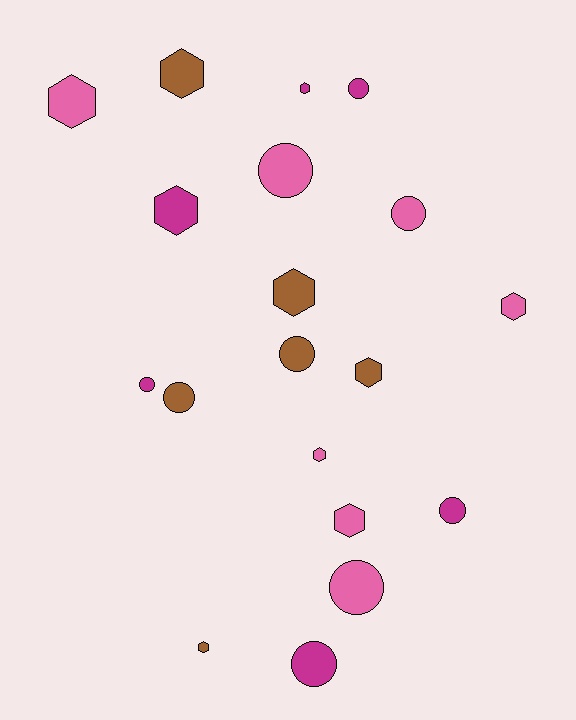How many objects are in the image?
There are 19 objects.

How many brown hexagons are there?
There are 4 brown hexagons.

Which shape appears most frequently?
Hexagon, with 10 objects.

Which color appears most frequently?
Pink, with 7 objects.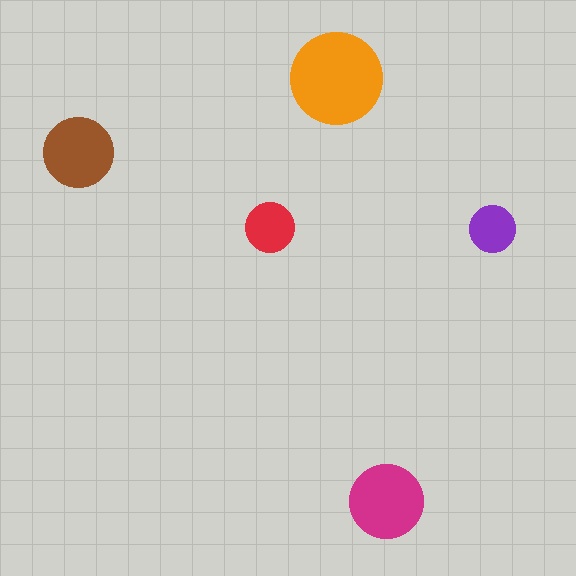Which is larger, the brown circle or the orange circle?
The orange one.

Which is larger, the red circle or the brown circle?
The brown one.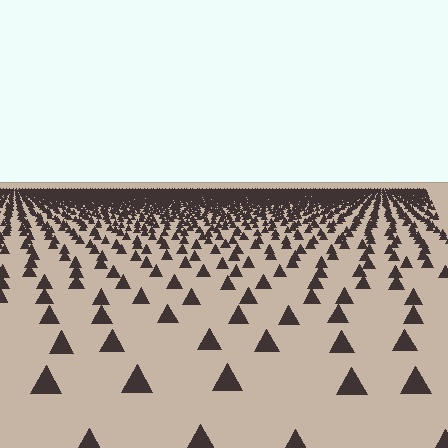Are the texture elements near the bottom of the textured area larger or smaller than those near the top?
Larger. Near the bottom, elements are closer to the viewer and appear at a bigger on-screen size.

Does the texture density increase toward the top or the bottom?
Density increases toward the top.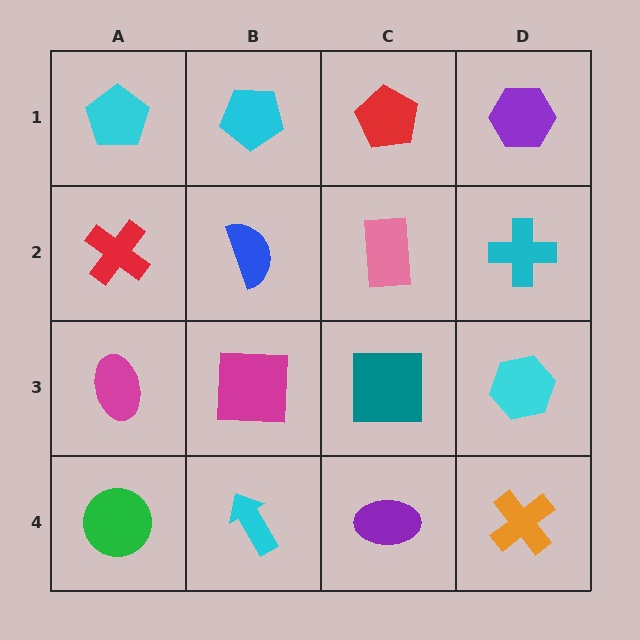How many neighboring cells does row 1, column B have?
3.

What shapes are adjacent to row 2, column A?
A cyan pentagon (row 1, column A), a magenta ellipse (row 3, column A), a blue semicircle (row 2, column B).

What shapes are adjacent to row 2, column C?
A red pentagon (row 1, column C), a teal square (row 3, column C), a blue semicircle (row 2, column B), a cyan cross (row 2, column D).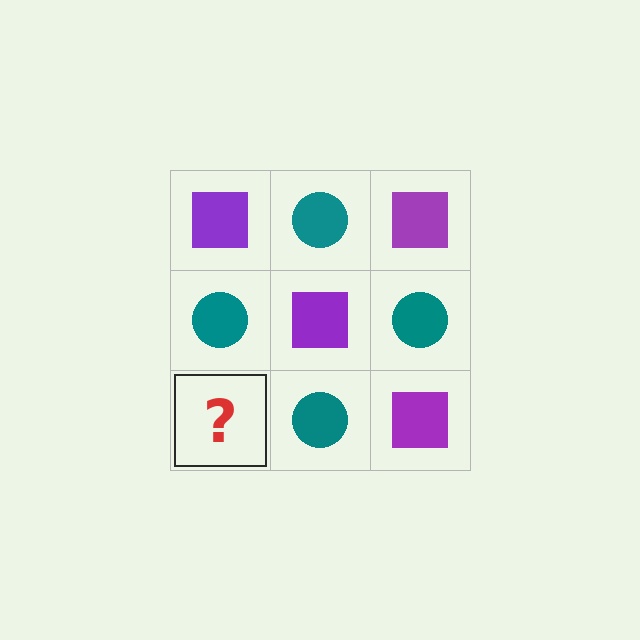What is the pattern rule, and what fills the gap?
The rule is that it alternates purple square and teal circle in a checkerboard pattern. The gap should be filled with a purple square.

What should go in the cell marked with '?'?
The missing cell should contain a purple square.